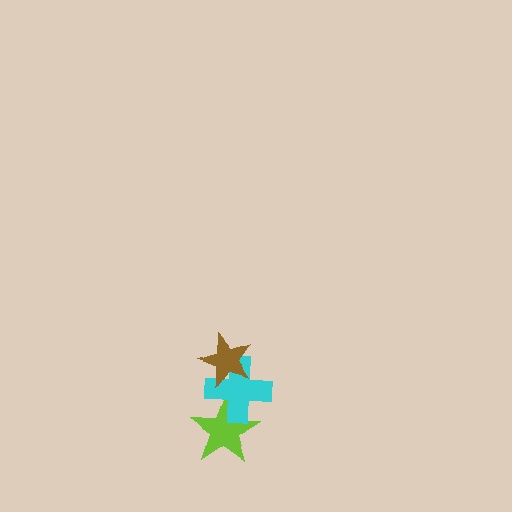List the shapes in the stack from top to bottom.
From top to bottom: the brown star, the cyan cross, the lime star.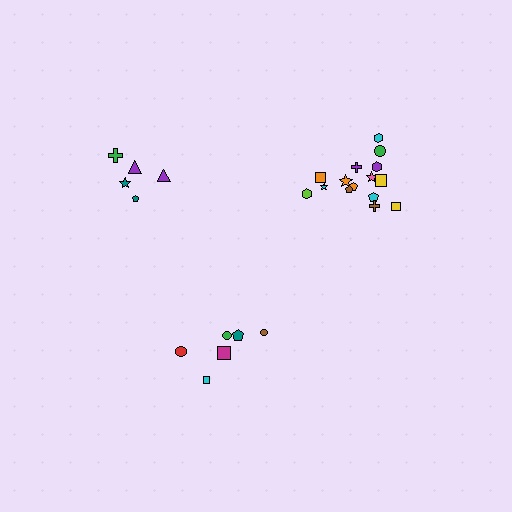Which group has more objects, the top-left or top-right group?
The top-right group.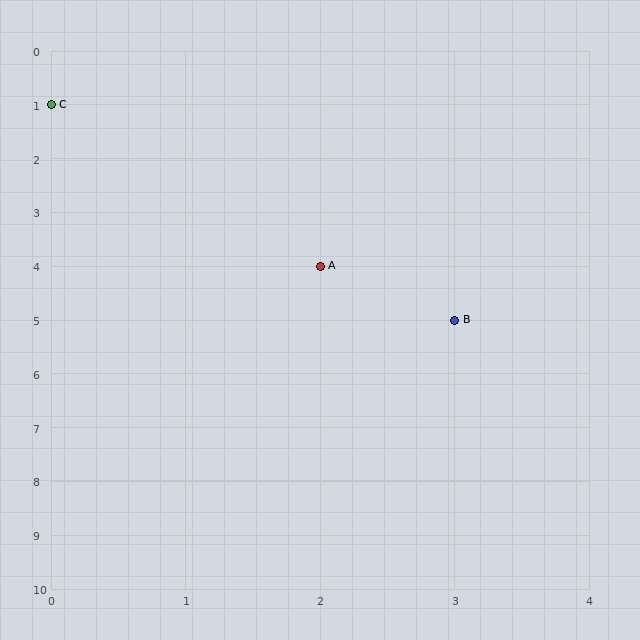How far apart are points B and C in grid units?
Points B and C are 3 columns and 4 rows apart (about 5.0 grid units diagonally).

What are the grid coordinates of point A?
Point A is at grid coordinates (2, 4).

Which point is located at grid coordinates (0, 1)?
Point C is at (0, 1).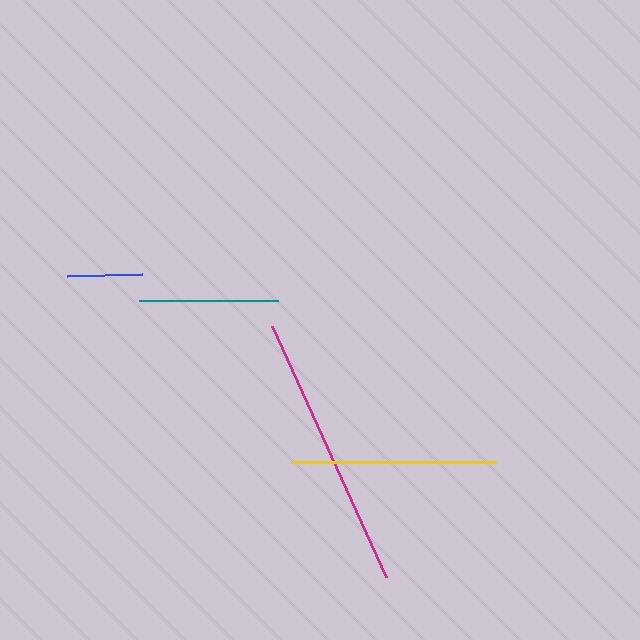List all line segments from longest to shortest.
From longest to shortest: magenta, yellow, teal, blue.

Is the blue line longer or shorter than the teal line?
The teal line is longer than the blue line.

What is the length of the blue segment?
The blue segment is approximately 74 pixels long.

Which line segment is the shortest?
The blue line is the shortest at approximately 74 pixels.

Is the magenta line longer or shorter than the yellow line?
The magenta line is longer than the yellow line.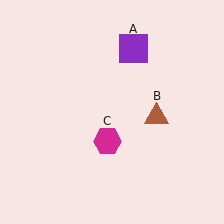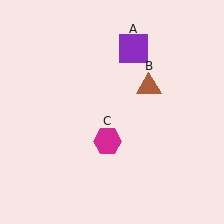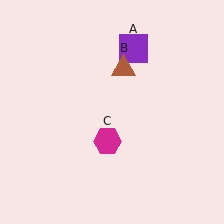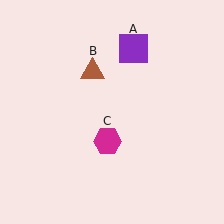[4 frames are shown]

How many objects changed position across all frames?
1 object changed position: brown triangle (object B).